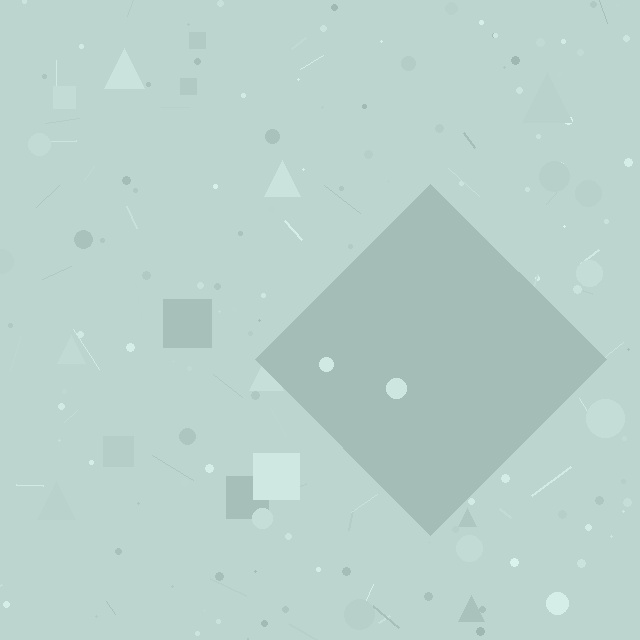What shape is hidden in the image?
A diamond is hidden in the image.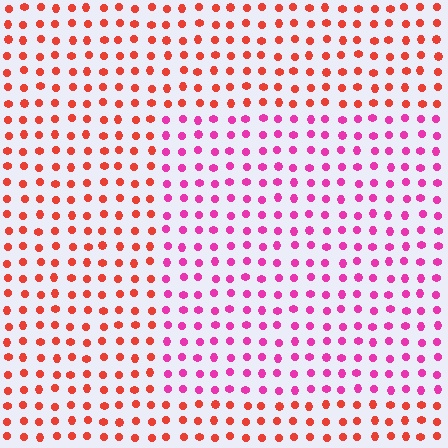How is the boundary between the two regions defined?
The boundary is defined purely by a slight shift in hue (about 44 degrees). Spacing, size, and orientation are identical on both sides.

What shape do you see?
I see a rectangle.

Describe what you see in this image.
The image is filled with small red elements in a uniform arrangement. A rectangle-shaped region is visible where the elements are tinted to a slightly different hue, forming a subtle color boundary.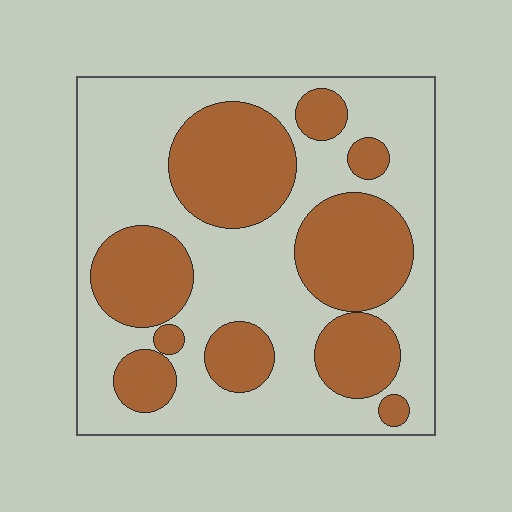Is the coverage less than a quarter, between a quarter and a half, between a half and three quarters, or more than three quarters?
Between a quarter and a half.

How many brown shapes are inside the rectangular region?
10.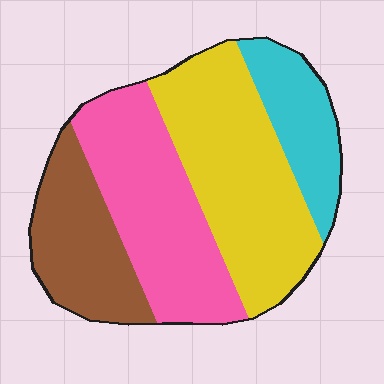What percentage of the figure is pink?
Pink covers around 30% of the figure.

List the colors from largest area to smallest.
From largest to smallest: yellow, pink, brown, cyan.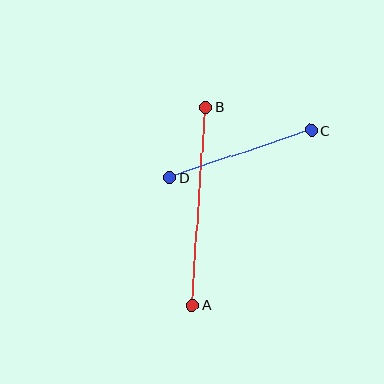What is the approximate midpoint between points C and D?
The midpoint is at approximately (240, 154) pixels.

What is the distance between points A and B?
The distance is approximately 198 pixels.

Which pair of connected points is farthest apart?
Points A and B are farthest apart.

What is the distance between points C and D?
The distance is approximately 149 pixels.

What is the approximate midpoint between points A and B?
The midpoint is at approximately (199, 206) pixels.